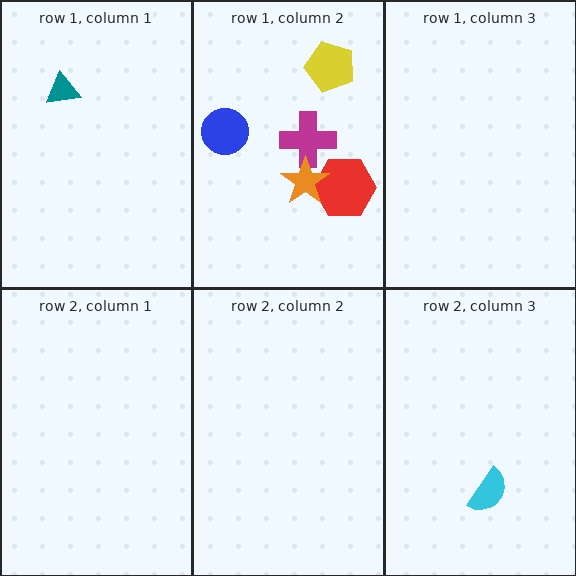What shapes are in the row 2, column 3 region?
The cyan semicircle.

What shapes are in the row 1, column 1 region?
The teal triangle.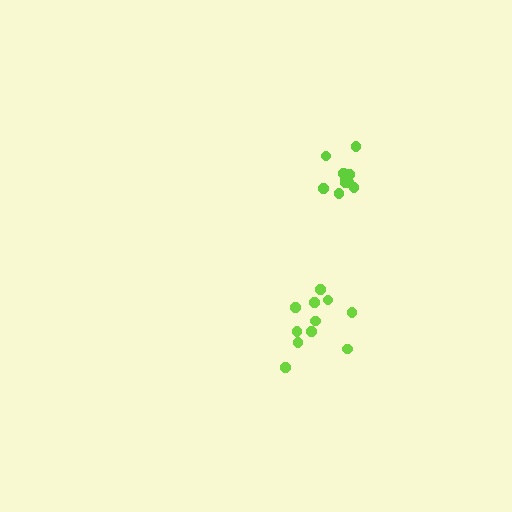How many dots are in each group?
Group 1: 11 dots, Group 2: 10 dots (21 total).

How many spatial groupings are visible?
There are 2 spatial groupings.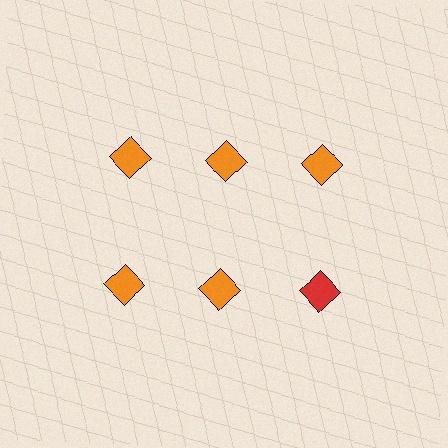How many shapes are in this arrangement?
There are 6 shapes arranged in a grid pattern.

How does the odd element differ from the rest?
It has a different color: red instead of orange.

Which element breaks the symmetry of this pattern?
The red diamond in the second row, center column breaks the symmetry. All other shapes are orange diamonds.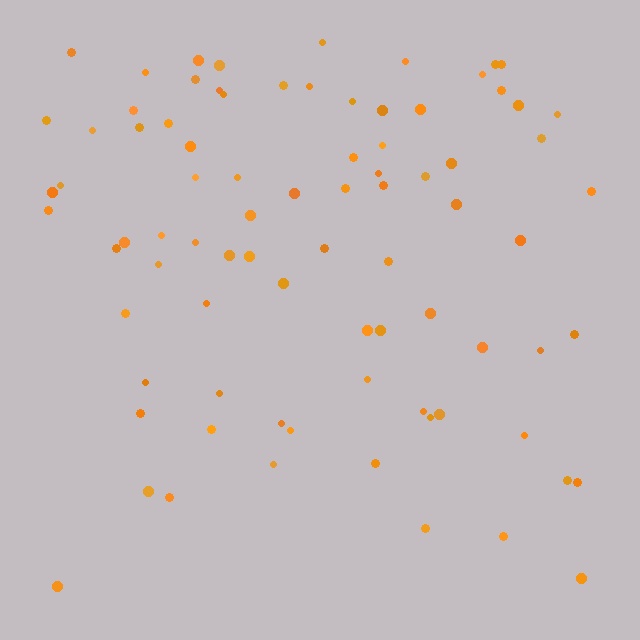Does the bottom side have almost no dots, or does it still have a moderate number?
Still a moderate number, just noticeably fewer than the top.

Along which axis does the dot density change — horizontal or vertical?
Vertical.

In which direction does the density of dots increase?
From bottom to top, with the top side densest.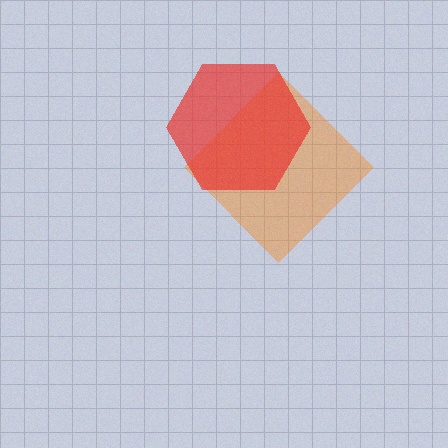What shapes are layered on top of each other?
The layered shapes are: an orange diamond, a red hexagon.